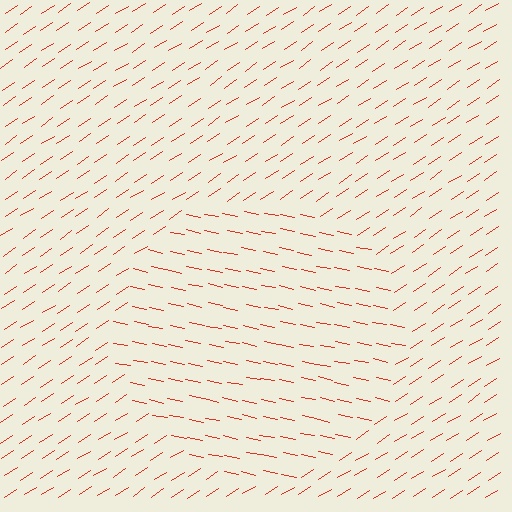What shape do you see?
I see a circle.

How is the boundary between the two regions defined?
The boundary is defined purely by a change in line orientation (approximately 45 degrees difference). All lines are the same color and thickness.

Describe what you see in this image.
The image is filled with small red line segments. A circle region in the image has lines oriented differently from the surrounding lines, creating a visible texture boundary.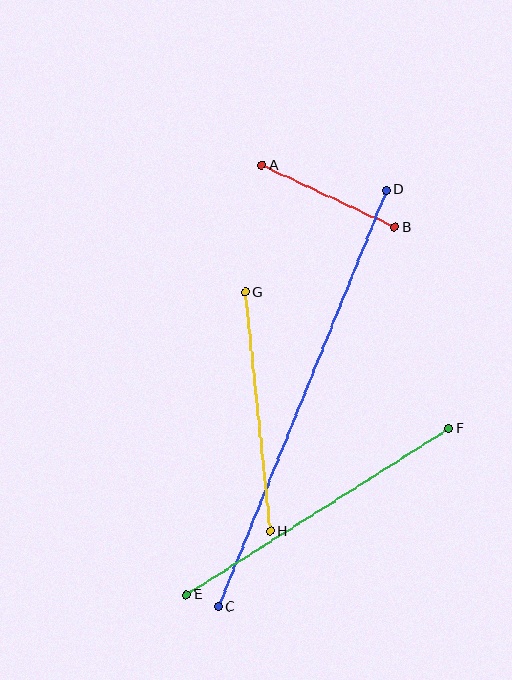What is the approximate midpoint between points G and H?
The midpoint is at approximately (257, 412) pixels.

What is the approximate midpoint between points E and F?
The midpoint is at approximately (318, 511) pixels.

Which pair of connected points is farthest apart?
Points C and D are farthest apart.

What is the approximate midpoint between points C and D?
The midpoint is at approximately (303, 398) pixels.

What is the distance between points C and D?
The distance is approximately 449 pixels.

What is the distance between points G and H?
The distance is approximately 241 pixels.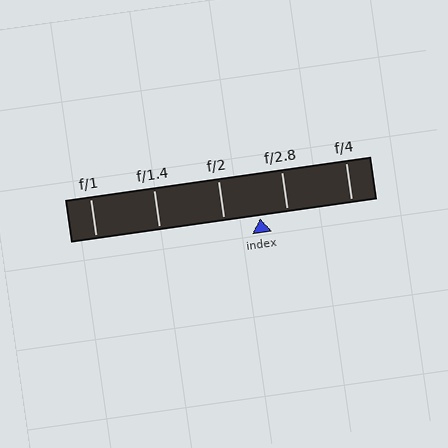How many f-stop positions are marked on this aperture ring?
There are 5 f-stop positions marked.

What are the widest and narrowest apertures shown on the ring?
The widest aperture shown is f/1 and the narrowest is f/4.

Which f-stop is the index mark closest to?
The index mark is closest to f/2.8.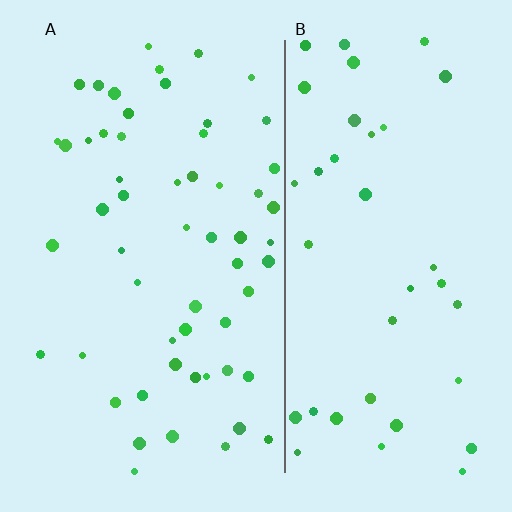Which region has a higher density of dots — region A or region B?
A (the left).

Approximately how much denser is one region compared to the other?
Approximately 1.4× — region A over region B.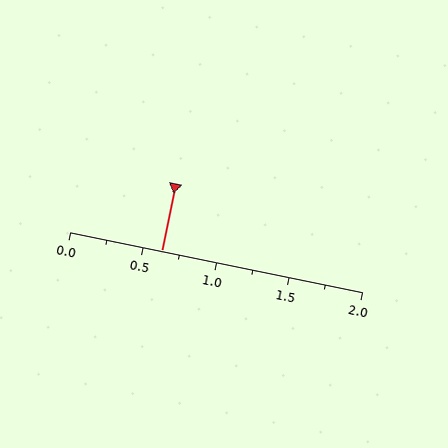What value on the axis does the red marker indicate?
The marker indicates approximately 0.62.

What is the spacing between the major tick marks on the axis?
The major ticks are spaced 0.5 apart.